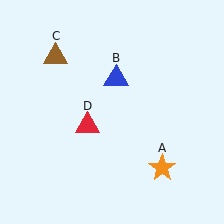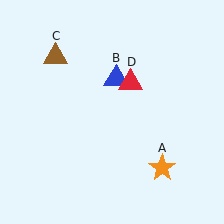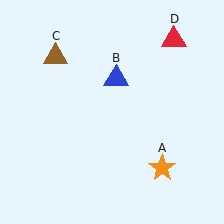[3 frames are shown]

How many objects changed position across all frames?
1 object changed position: red triangle (object D).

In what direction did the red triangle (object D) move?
The red triangle (object D) moved up and to the right.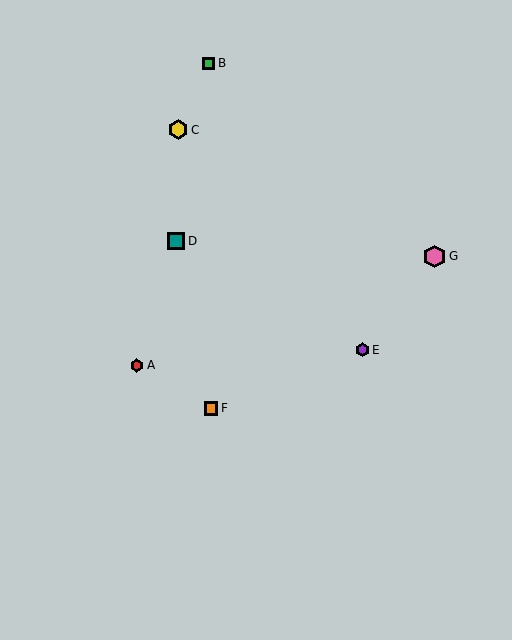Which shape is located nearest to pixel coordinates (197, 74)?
The green square (labeled B) at (208, 63) is nearest to that location.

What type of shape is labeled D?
Shape D is a teal square.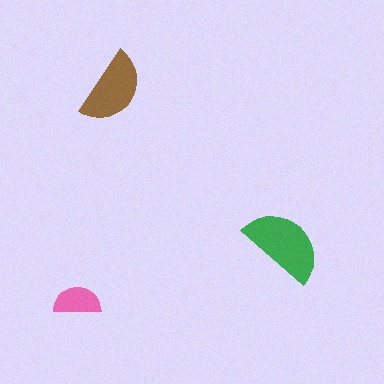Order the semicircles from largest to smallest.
the green one, the brown one, the pink one.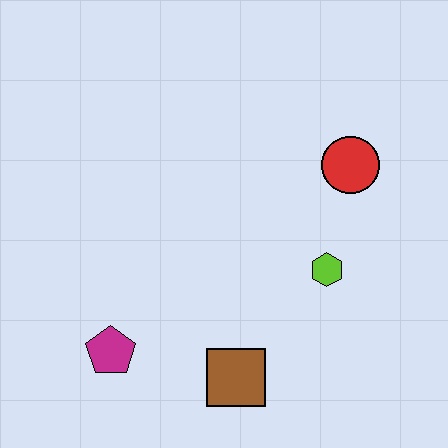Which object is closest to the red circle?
The lime hexagon is closest to the red circle.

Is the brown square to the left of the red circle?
Yes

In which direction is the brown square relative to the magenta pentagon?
The brown square is to the right of the magenta pentagon.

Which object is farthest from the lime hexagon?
The magenta pentagon is farthest from the lime hexagon.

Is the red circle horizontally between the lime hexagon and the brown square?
No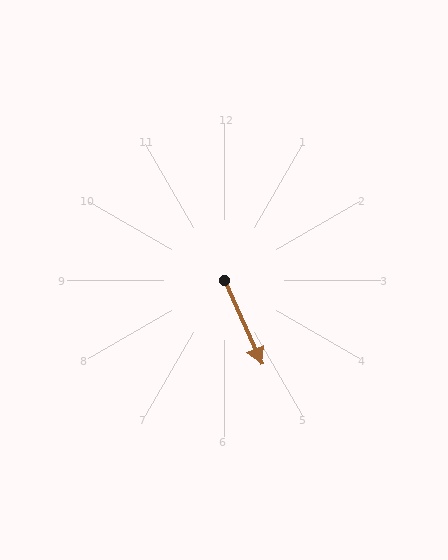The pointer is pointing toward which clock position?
Roughly 5 o'clock.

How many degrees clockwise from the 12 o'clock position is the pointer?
Approximately 156 degrees.